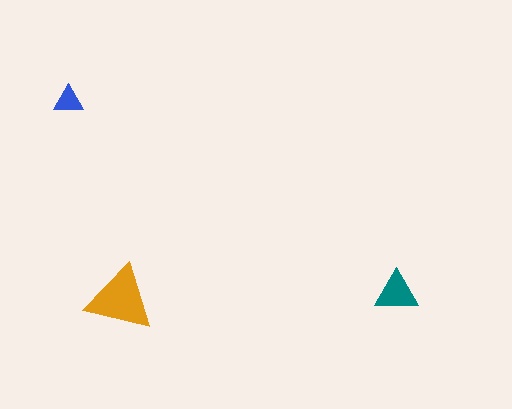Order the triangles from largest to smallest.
the orange one, the teal one, the blue one.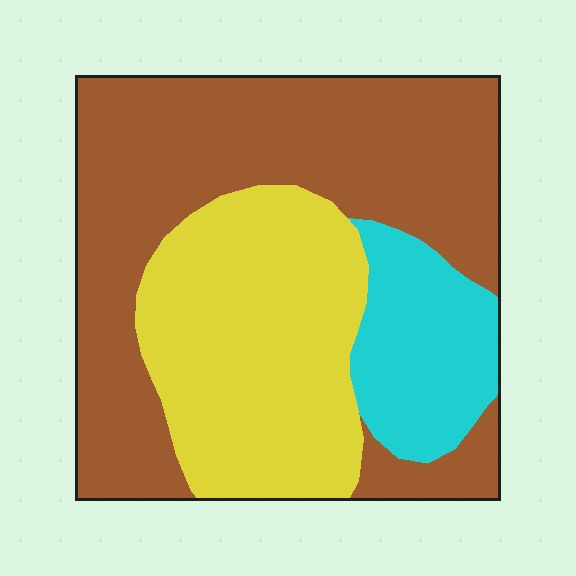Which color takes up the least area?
Cyan, at roughly 15%.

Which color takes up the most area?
Brown, at roughly 50%.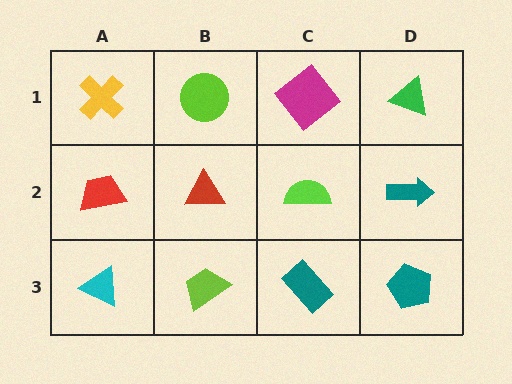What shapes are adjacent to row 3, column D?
A teal arrow (row 2, column D), a teal rectangle (row 3, column C).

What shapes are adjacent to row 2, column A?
A yellow cross (row 1, column A), a cyan triangle (row 3, column A), a red triangle (row 2, column B).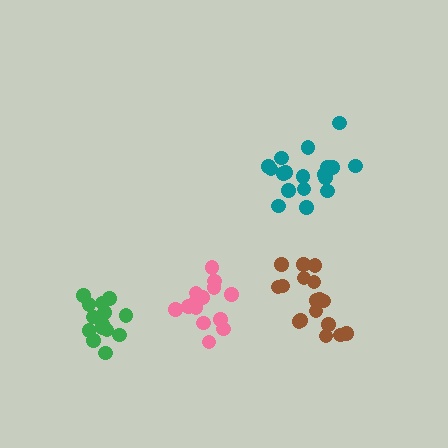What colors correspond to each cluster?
The clusters are colored: teal, brown, pink, green.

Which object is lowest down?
The green cluster is bottommost.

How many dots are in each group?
Group 1: 18 dots, Group 2: 17 dots, Group 3: 14 dots, Group 4: 15 dots (64 total).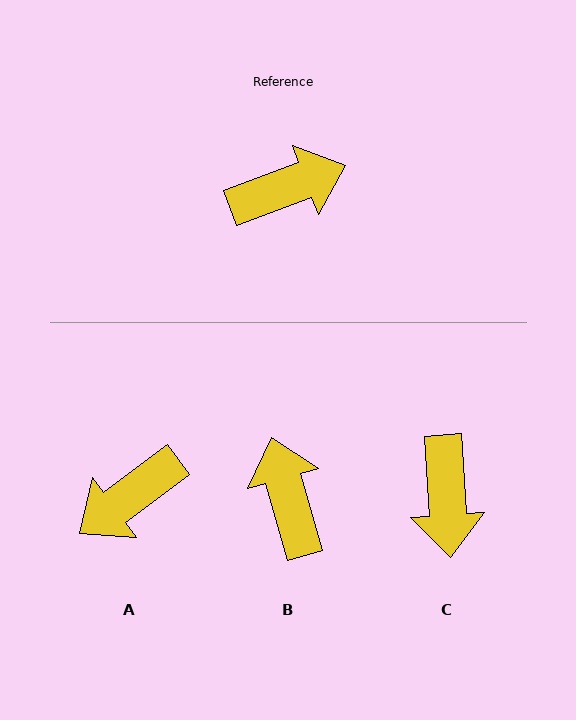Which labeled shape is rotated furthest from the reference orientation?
A, about 163 degrees away.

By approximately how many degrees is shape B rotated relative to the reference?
Approximately 86 degrees counter-clockwise.